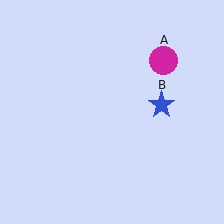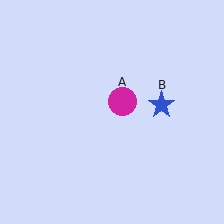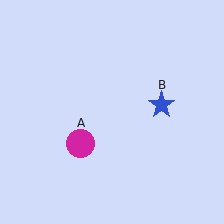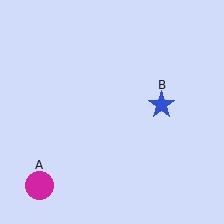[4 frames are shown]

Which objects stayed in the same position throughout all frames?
Blue star (object B) remained stationary.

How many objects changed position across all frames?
1 object changed position: magenta circle (object A).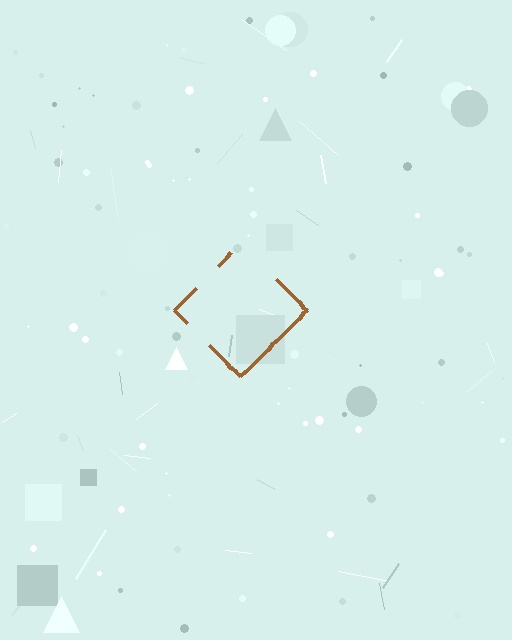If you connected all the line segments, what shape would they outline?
They would outline a diamond.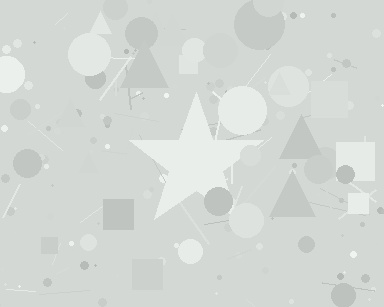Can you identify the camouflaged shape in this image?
The camouflaged shape is a star.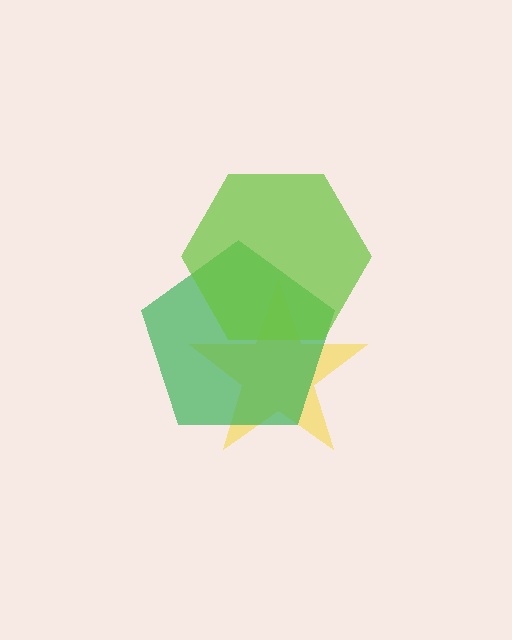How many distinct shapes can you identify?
There are 3 distinct shapes: a yellow star, a green pentagon, a lime hexagon.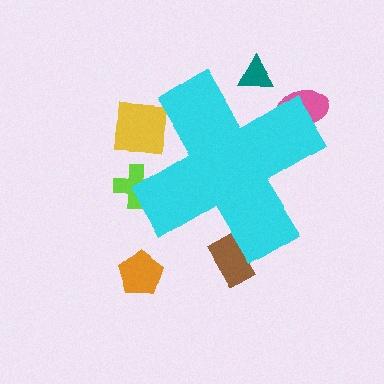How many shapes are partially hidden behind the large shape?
5 shapes are partially hidden.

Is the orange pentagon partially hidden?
No, the orange pentagon is fully visible.